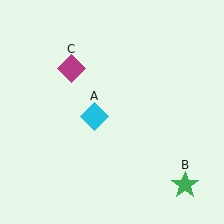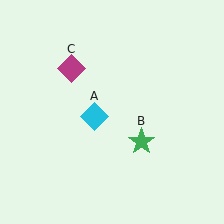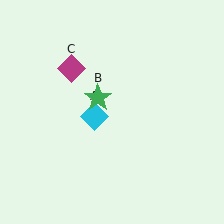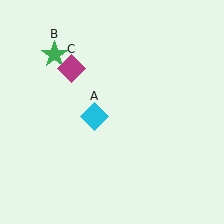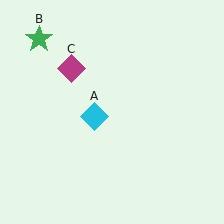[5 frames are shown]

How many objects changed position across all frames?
1 object changed position: green star (object B).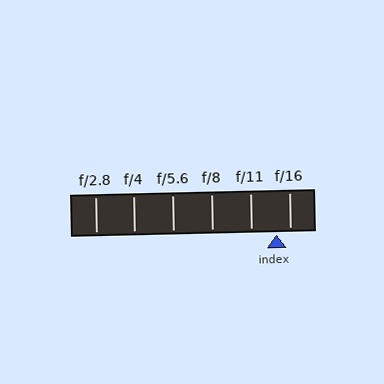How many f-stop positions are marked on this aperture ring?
There are 6 f-stop positions marked.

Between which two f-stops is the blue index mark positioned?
The index mark is between f/11 and f/16.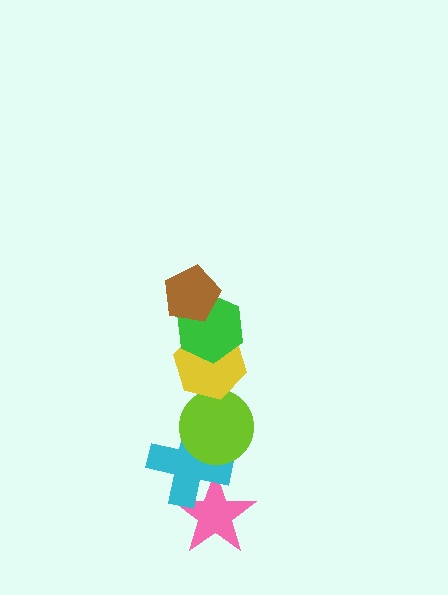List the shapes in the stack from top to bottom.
From top to bottom: the brown pentagon, the green hexagon, the yellow hexagon, the lime circle, the cyan cross, the pink star.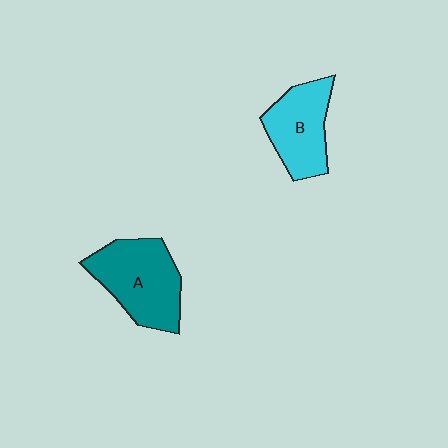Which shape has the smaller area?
Shape B (cyan).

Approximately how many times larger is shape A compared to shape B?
Approximately 1.3 times.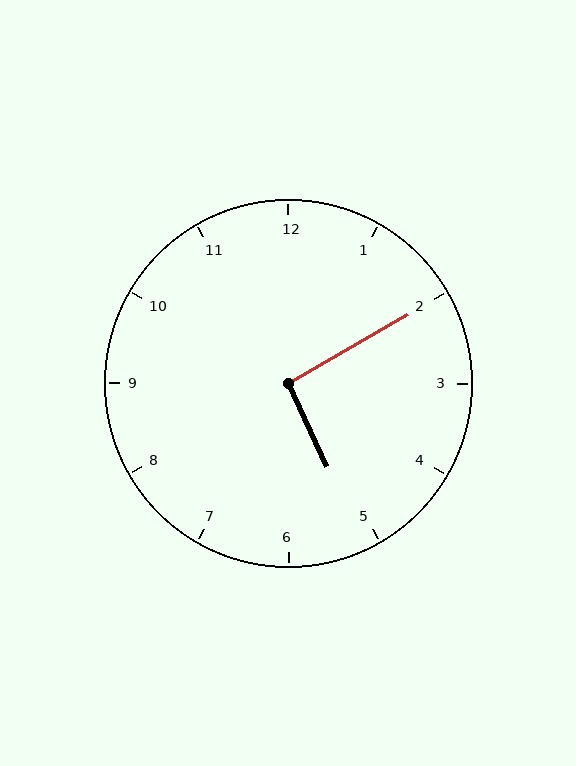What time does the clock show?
5:10.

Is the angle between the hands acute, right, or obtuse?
It is right.